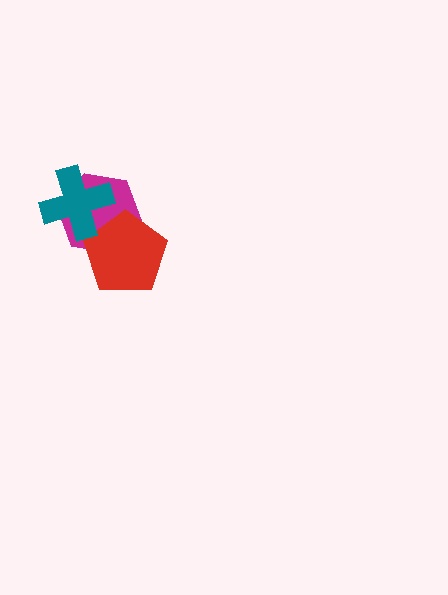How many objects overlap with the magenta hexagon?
2 objects overlap with the magenta hexagon.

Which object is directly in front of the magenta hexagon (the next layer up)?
The red pentagon is directly in front of the magenta hexagon.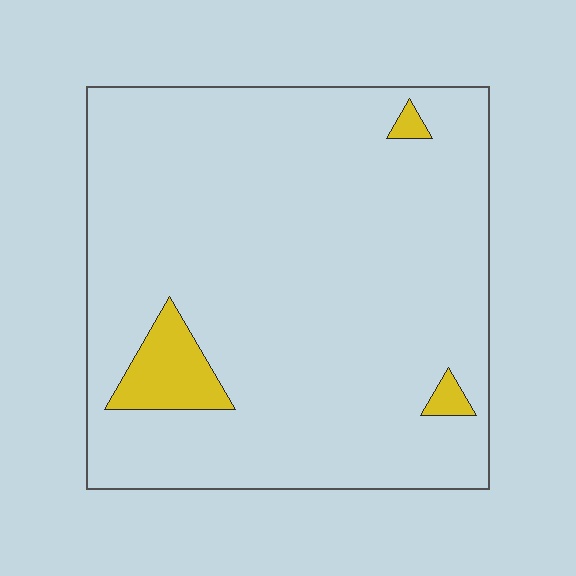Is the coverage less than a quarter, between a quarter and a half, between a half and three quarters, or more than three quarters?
Less than a quarter.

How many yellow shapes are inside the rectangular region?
3.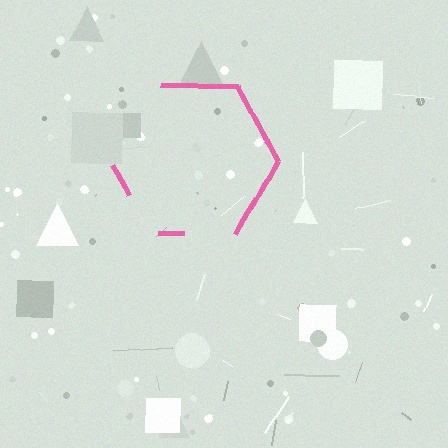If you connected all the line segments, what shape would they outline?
They would outline a hexagon.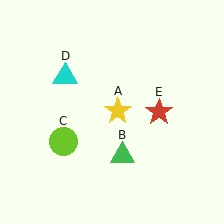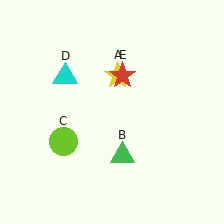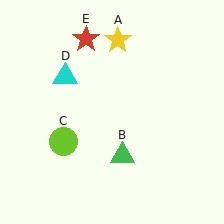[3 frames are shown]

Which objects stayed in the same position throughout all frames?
Green triangle (object B) and lime circle (object C) and cyan triangle (object D) remained stationary.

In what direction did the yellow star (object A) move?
The yellow star (object A) moved up.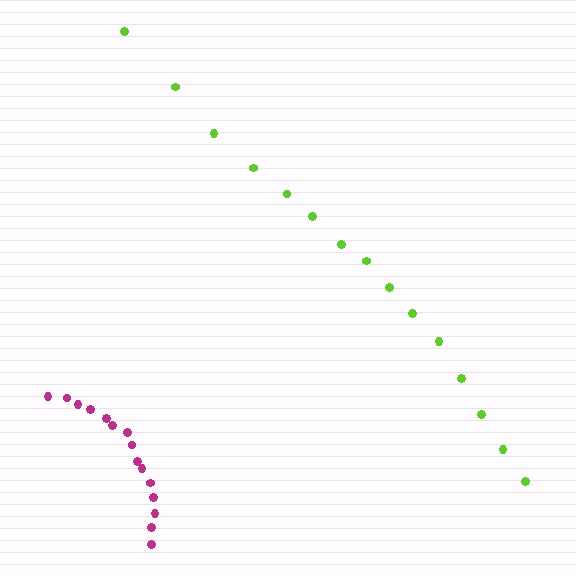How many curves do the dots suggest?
There are 2 distinct paths.